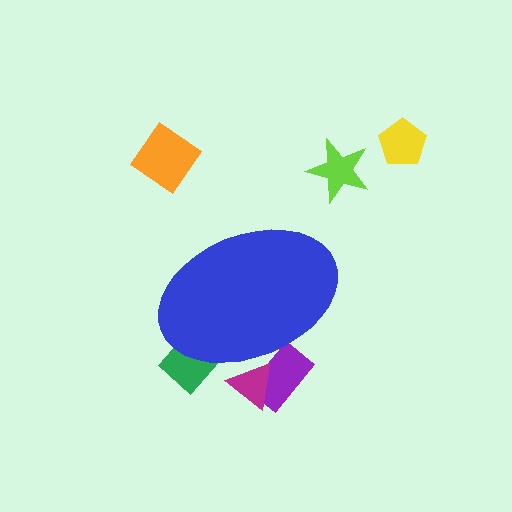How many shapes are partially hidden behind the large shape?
3 shapes are partially hidden.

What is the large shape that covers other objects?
A blue ellipse.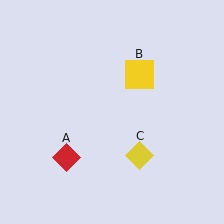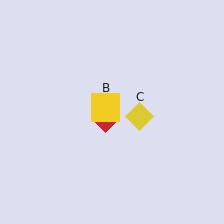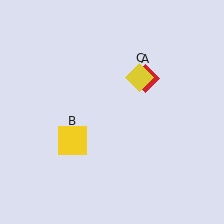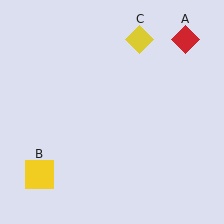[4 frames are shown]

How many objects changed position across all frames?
3 objects changed position: red diamond (object A), yellow square (object B), yellow diamond (object C).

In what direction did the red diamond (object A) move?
The red diamond (object A) moved up and to the right.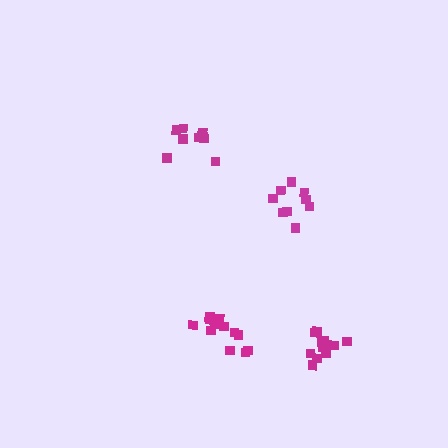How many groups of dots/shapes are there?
There are 4 groups.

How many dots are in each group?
Group 1: 14 dots, Group 2: 9 dots, Group 3: 12 dots, Group 4: 9 dots (44 total).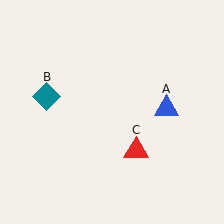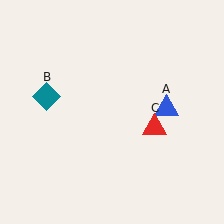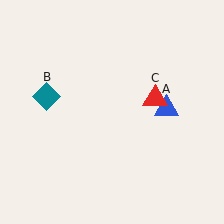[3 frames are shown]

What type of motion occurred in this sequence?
The red triangle (object C) rotated counterclockwise around the center of the scene.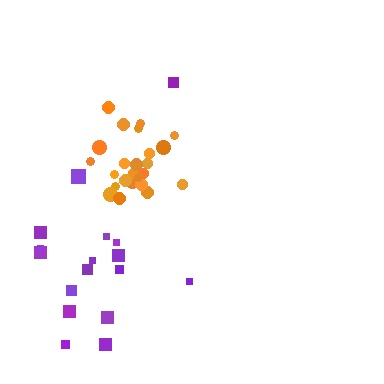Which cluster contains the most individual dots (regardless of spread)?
Orange (25).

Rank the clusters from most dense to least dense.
orange, purple.